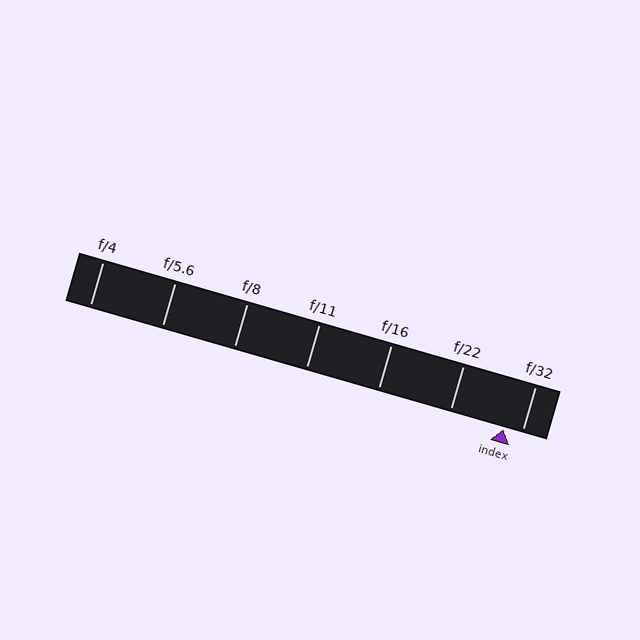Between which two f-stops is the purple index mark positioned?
The index mark is between f/22 and f/32.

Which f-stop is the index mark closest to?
The index mark is closest to f/32.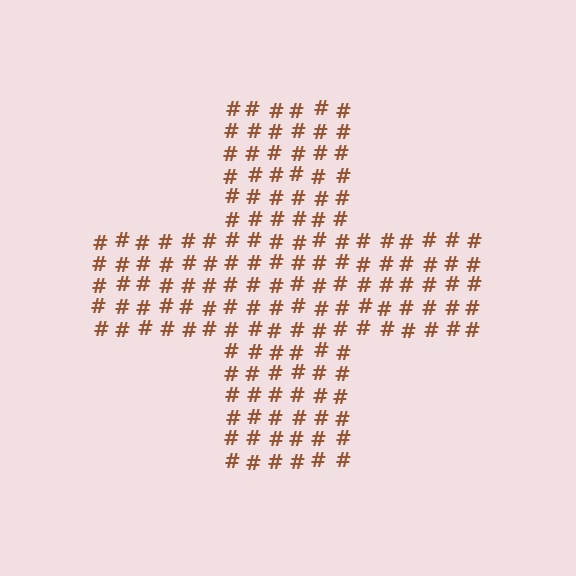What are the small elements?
The small elements are hash symbols.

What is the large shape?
The large shape is a cross.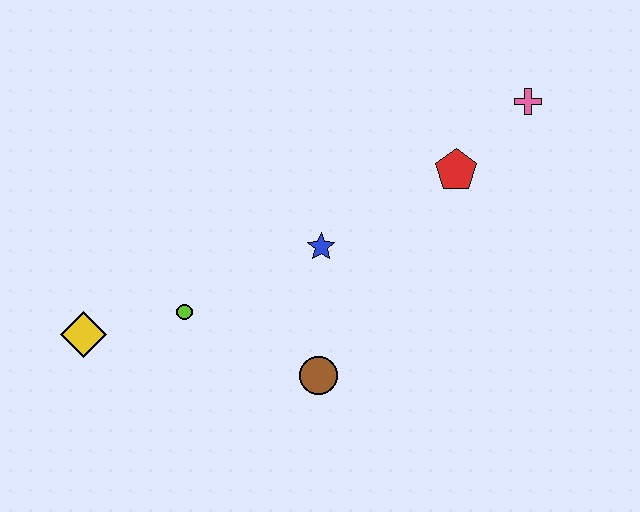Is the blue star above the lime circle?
Yes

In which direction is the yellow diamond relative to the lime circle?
The yellow diamond is to the left of the lime circle.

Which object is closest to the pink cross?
The red pentagon is closest to the pink cross.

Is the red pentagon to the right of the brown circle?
Yes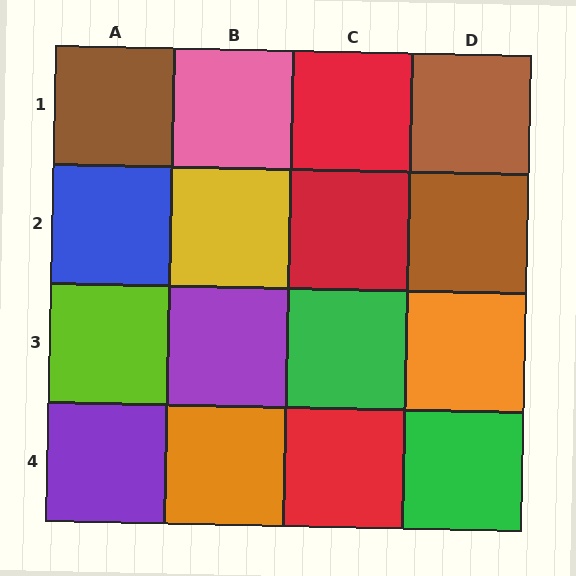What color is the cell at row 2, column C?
Red.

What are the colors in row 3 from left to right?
Lime, purple, green, orange.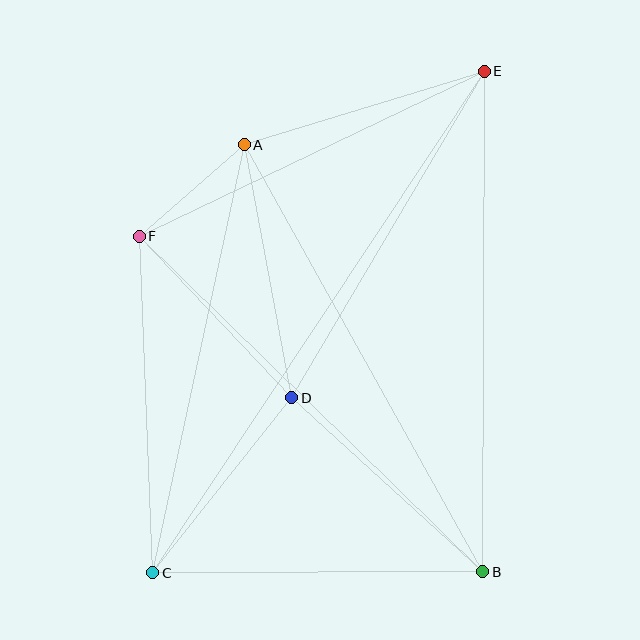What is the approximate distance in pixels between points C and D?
The distance between C and D is approximately 223 pixels.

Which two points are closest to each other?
Points A and F are closest to each other.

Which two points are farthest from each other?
Points C and E are farthest from each other.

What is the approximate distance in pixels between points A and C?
The distance between A and C is approximately 438 pixels.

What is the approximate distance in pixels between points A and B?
The distance between A and B is approximately 489 pixels.